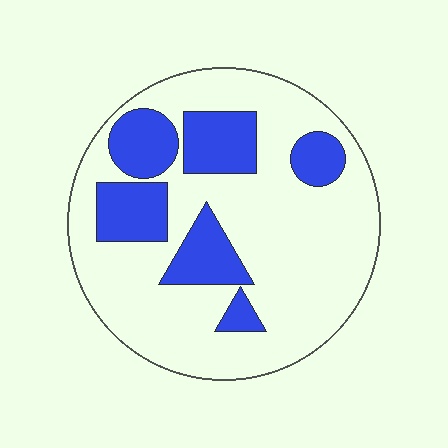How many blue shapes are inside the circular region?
6.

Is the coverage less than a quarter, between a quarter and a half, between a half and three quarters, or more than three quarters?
Between a quarter and a half.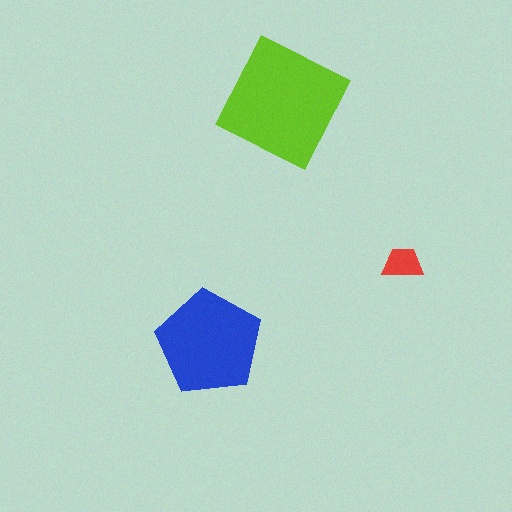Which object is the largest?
The lime square.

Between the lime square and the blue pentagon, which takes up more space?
The lime square.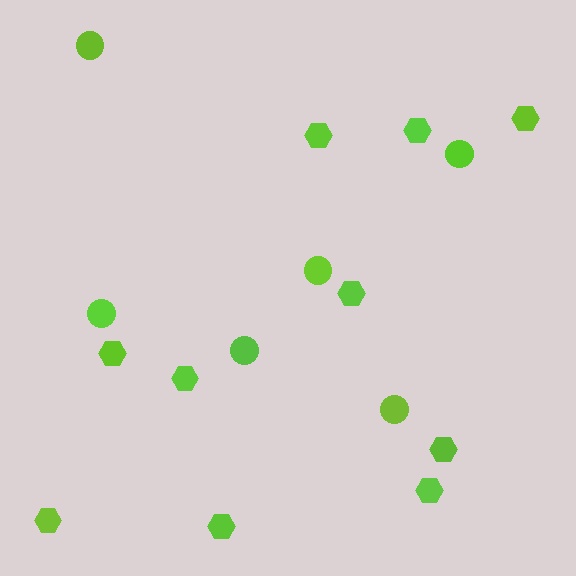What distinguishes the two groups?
There are 2 groups: one group of circles (6) and one group of hexagons (10).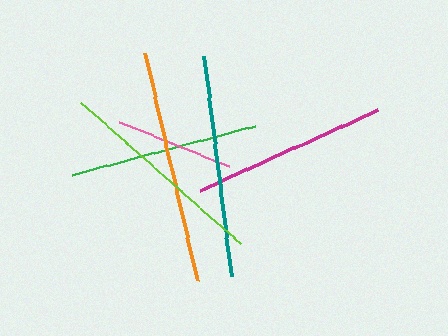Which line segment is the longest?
The orange line is the longest at approximately 233 pixels.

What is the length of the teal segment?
The teal segment is approximately 222 pixels long.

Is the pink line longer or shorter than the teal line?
The teal line is longer than the pink line.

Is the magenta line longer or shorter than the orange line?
The orange line is longer than the magenta line.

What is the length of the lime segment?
The lime segment is approximately 214 pixels long.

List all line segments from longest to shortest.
From longest to shortest: orange, teal, lime, magenta, green, pink.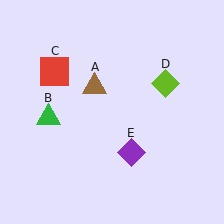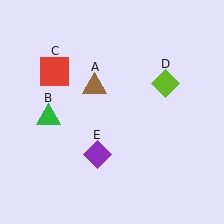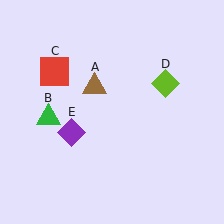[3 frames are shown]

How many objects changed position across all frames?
1 object changed position: purple diamond (object E).